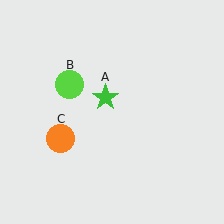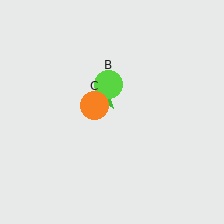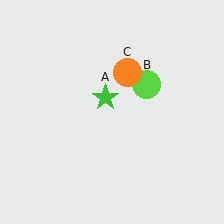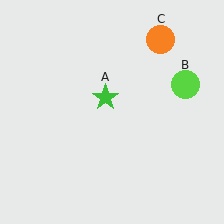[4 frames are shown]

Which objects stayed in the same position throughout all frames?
Green star (object A) remained stationary.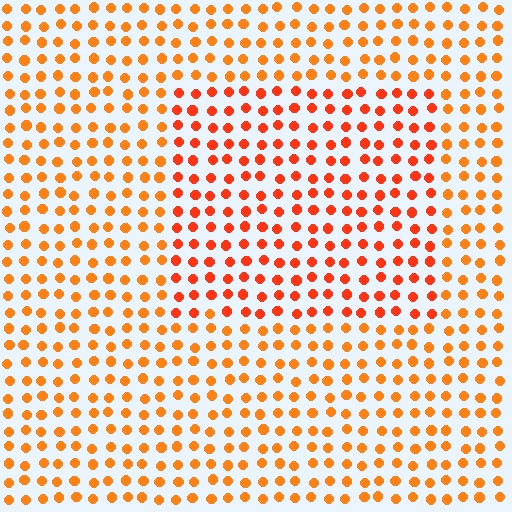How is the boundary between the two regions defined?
The boundary is defined purely by a slight shift in hue (about 20 degrees). Spacing, size, and orientation are identical on both sides.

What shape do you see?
I see a rectangle.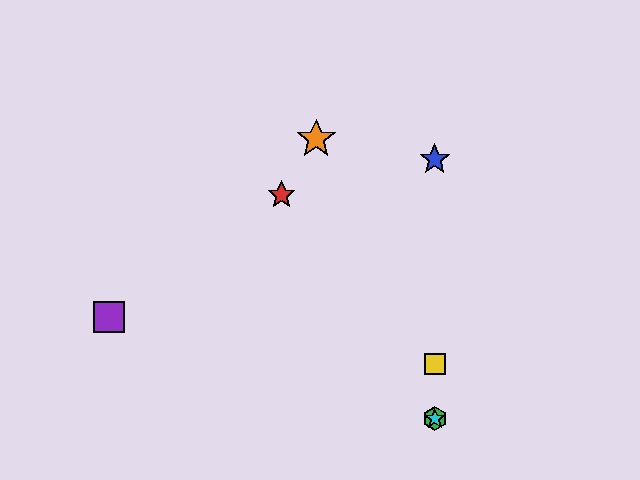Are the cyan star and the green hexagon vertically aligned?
Yes, both are at x≈435.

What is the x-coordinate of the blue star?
The blue star is at x≈435.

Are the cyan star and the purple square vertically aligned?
No, the cyan star is at x≈435 and the purple square is at x≈109.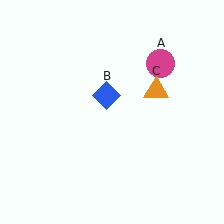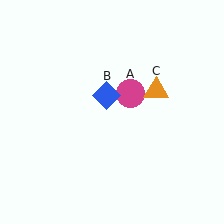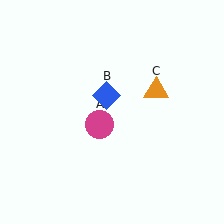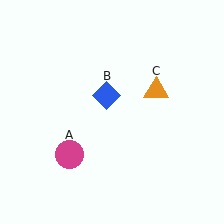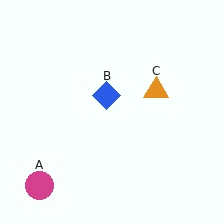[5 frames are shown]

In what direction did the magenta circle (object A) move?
The magenta circle (object A) moved down and to the left.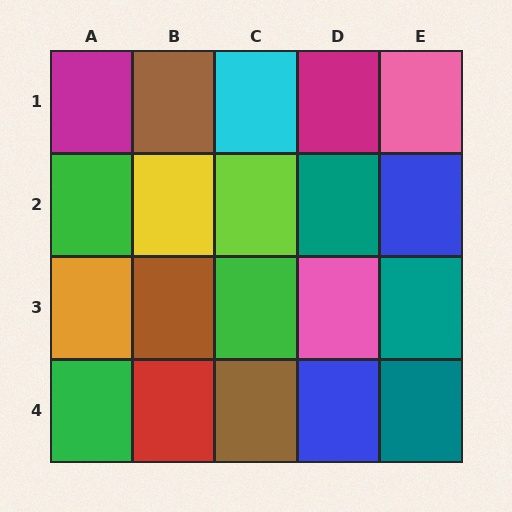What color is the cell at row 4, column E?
Teal.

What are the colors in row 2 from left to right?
Green, yellow, lime, teal, blue.